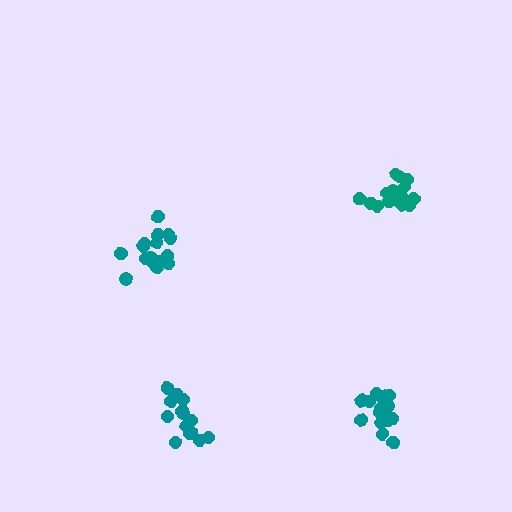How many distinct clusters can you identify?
There are 4 distinct clusters.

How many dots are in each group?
Group 1: 17 dots, Group 2: 19 dots, Group 3: 17 dots, Group 4: 14 dots (67 total).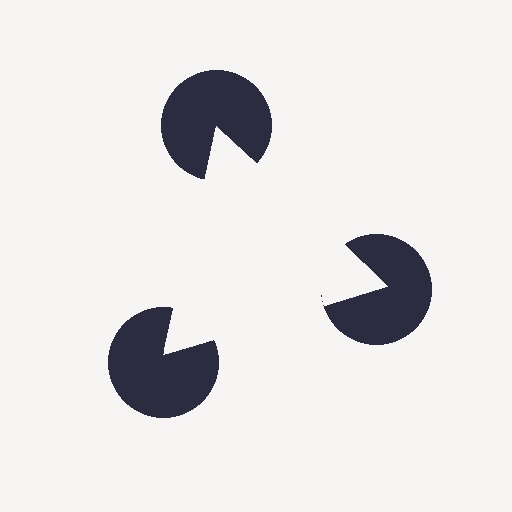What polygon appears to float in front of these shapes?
An illusory triangle — its edges are inferred from the aligned wedge cuts in the pac-man discs, not physically drawn.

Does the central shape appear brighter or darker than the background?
It typically appears slightly brighter than the background, even though no actual brightness change is drawn.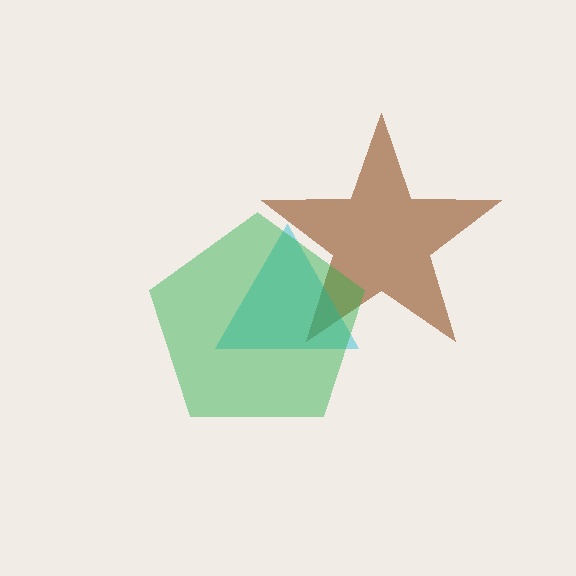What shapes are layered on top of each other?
The layered shapes are: a brown star, a cyan triangle, a green pentagon.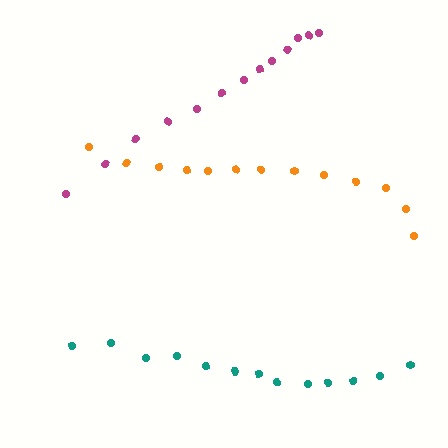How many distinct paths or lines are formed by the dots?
There are 3 distinct paths.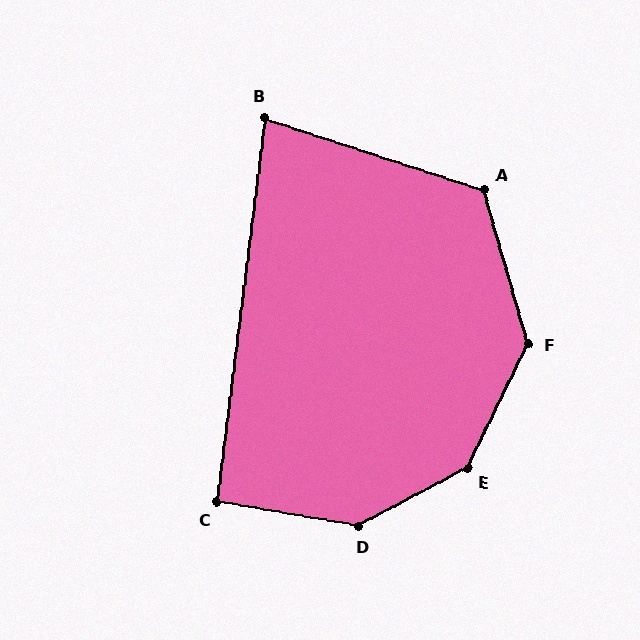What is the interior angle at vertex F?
Approximately 138 degrees (obtuse).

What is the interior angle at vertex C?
Approximately 92 degrees (approximately right).